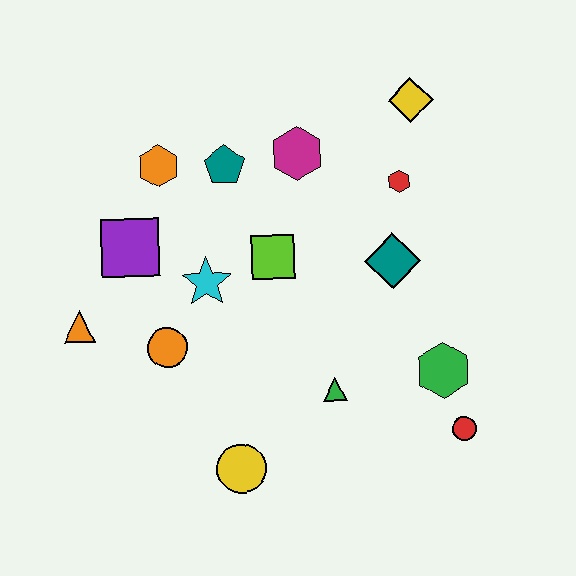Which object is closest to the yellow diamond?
The red hexagon is closest to the yellow diamond.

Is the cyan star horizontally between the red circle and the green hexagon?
No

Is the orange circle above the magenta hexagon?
No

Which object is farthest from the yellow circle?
The yellow diamond is farthest from the yellow circle.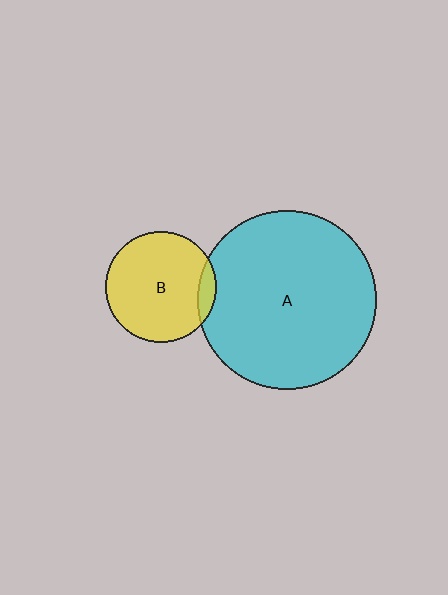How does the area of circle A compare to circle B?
Approximately 2.6 times.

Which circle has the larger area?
Circle A (cyan).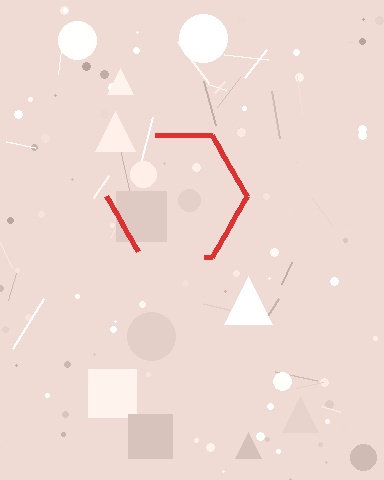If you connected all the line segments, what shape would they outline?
They would outline a hexagon.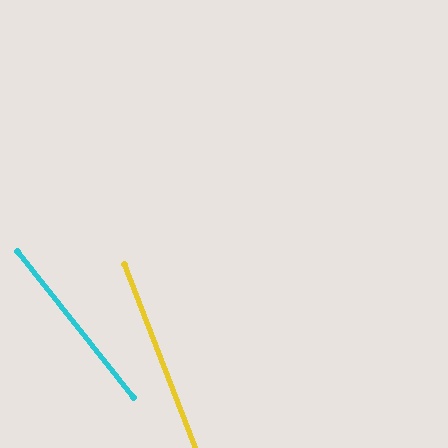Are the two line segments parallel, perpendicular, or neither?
Neither parallel nor perpendicular — they differ by about 17°.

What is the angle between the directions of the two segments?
Approximately 17 degrees.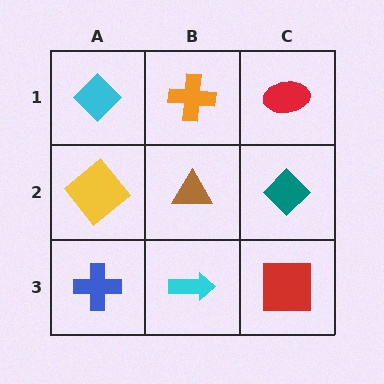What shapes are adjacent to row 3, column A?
A yellow diamond (row 2, column A), a cyan arrow (row 3, column B).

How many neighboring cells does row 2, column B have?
4.